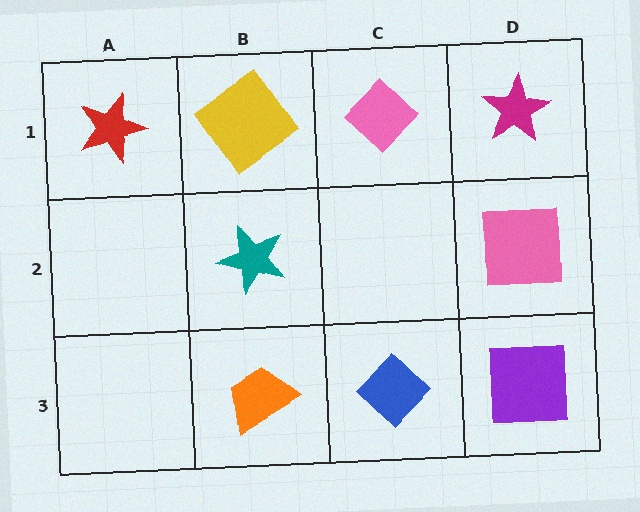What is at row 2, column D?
A pink square.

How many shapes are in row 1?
4 shapes.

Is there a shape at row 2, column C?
No, that cell is empty.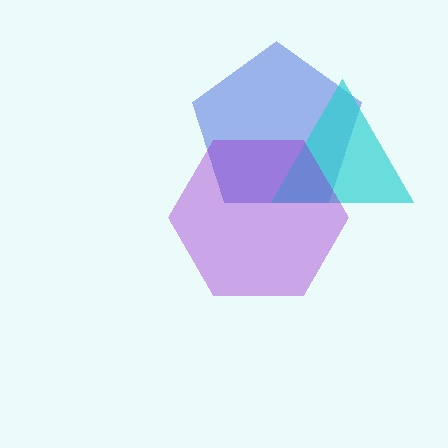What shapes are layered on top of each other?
The layered shapes are: a blue pentagon, a cyan triangle, a purple hexagon.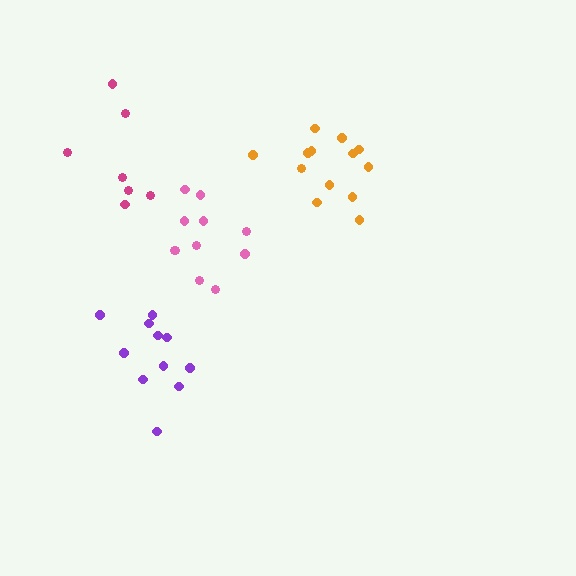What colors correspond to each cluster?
The clusters are colored: purple, magenta, pink, orange.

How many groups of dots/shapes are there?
There are 4 groups.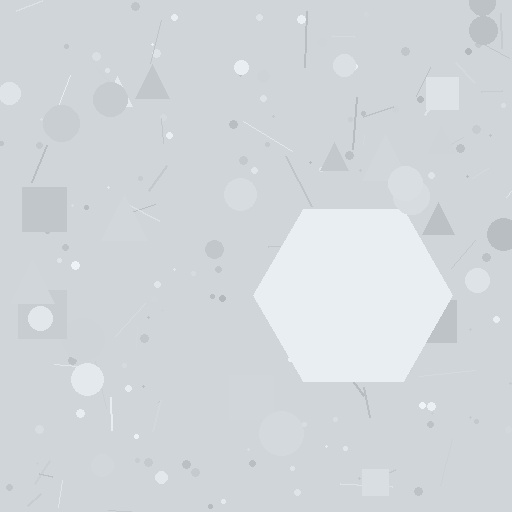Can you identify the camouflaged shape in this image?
The camouflaged shape is a hexagon.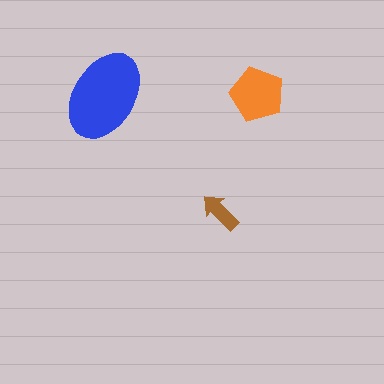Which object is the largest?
The blue ellipse.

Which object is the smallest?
The brown arrow.